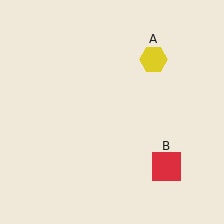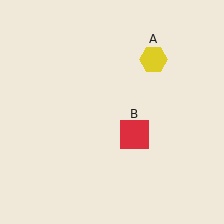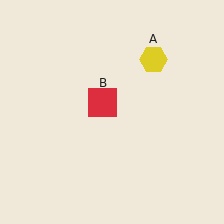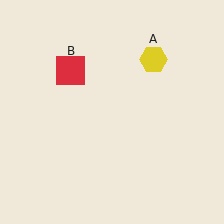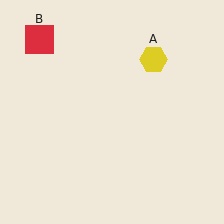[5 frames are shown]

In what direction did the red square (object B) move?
The red square (object B) moved up and to the left.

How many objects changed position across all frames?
1 object changed position: red square (object B).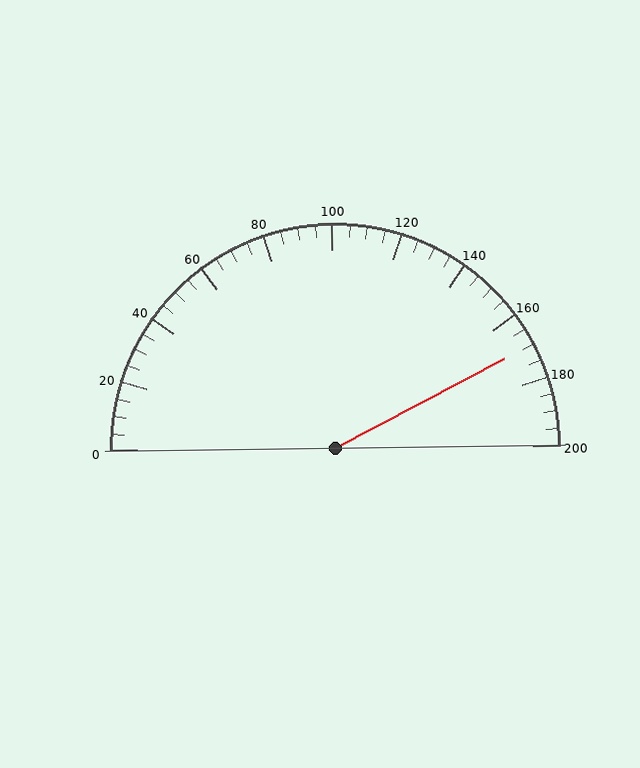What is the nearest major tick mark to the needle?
The nearest major tick mark is 160.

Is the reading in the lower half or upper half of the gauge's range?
The reading is in the upper half of the range (0 to 200).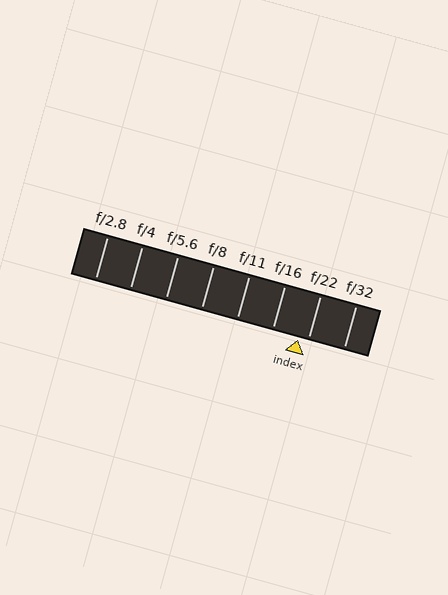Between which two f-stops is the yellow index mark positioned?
The index mark is between f/16 and f/22.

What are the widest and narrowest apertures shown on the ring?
The widest aperture shown is f/2.8 and the narrowest is f/32.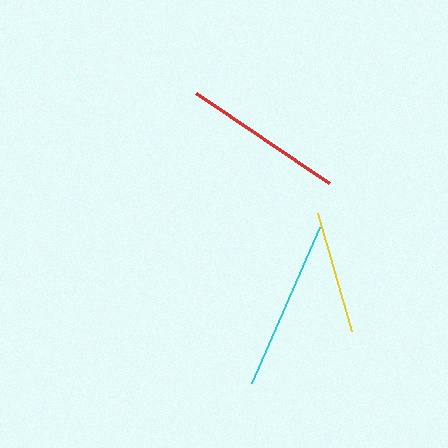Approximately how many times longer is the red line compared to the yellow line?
The red line is approximately 1.3 times the length of the yellow line.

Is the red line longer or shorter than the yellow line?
The red line is longer than the yellow line.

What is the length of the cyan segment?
The cyan segment is approximately 170 pixels long.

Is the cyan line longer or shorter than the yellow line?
The cyan line is longer than the yellow line.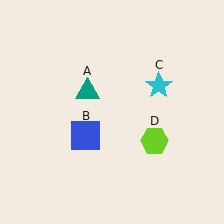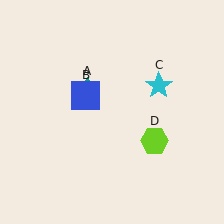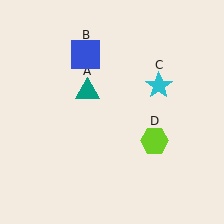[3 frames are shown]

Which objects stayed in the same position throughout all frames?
Teal triangle (object A) and cyan star (object C) and lime hexagon (object D) remained stationary.